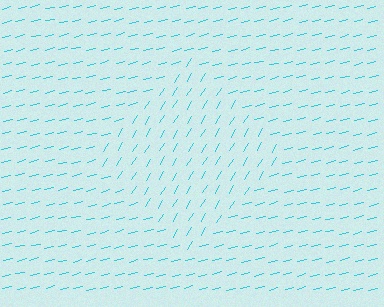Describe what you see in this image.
The image is filled with small cyan line segments. A diamond region in the image has lines oriented differently from the surrounding lines, creating a visible texture boundary.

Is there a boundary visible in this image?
Yes, there is a texture boundary formed by a change in line orientation.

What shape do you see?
I see a diamond.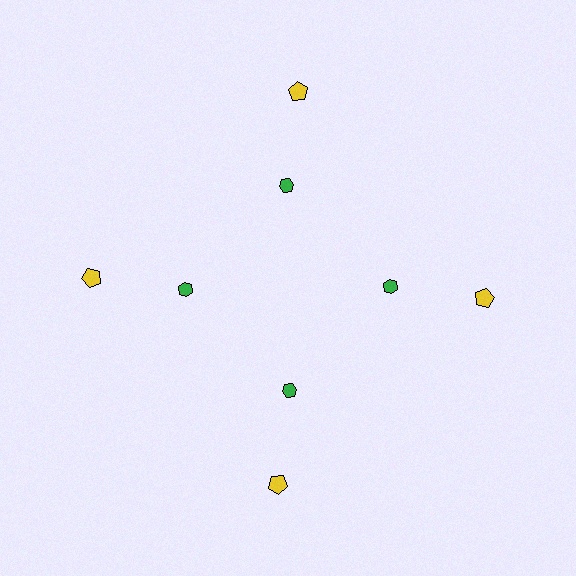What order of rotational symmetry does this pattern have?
This pattern has 4-fold rotational symmetry.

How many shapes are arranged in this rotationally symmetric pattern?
There are 8 shapes, arranged in 4 groups of 2.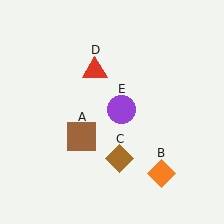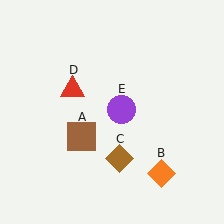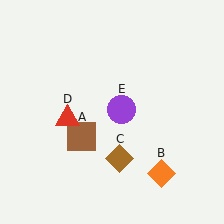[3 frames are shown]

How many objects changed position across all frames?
1 object changed position: red triangle (object D).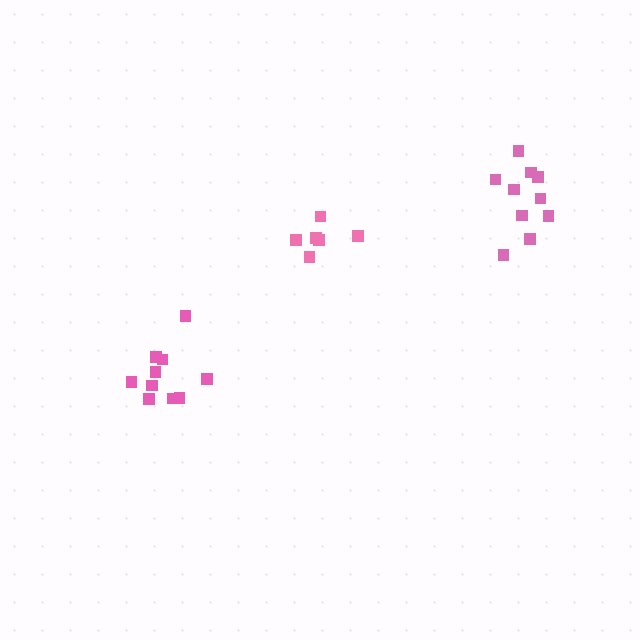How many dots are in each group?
Group 1: 10 dots, Group 2: 10 dots, Group 3: 6 dots (26 total).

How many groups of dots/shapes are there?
There are 3 groups.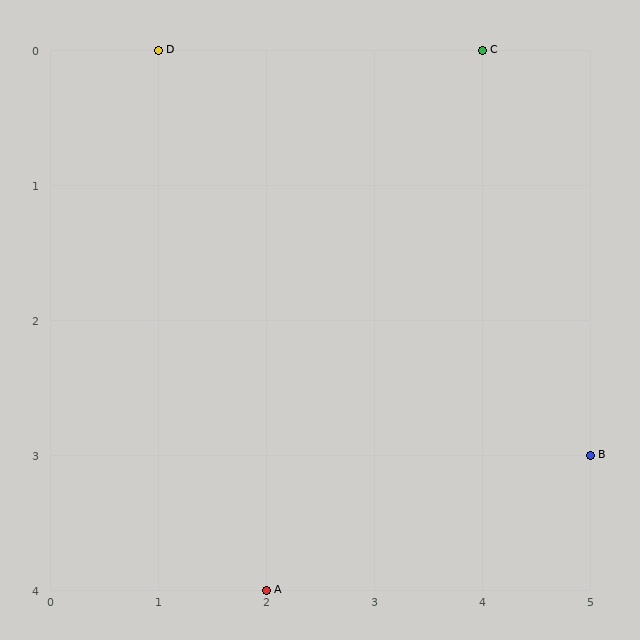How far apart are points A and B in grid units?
Points A and B are 3 columns and 1 row apart (about 3.2 grid units diagonally).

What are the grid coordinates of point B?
Point B is at grid coordinates (5, 3).